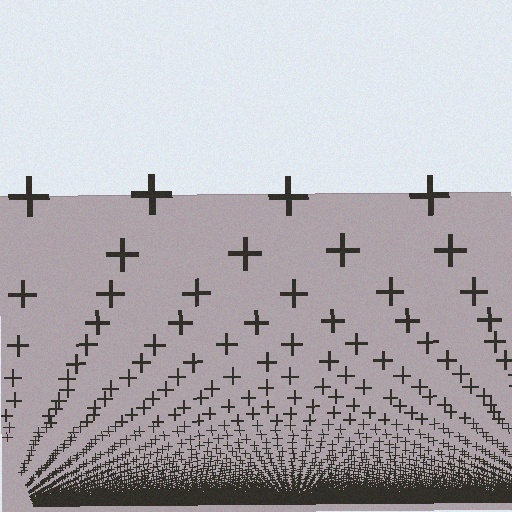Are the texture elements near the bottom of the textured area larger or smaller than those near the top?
Smaller. The gradient is inverted — elements near the bottom are smaller and denser.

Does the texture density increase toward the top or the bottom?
Density increases toward the bottom.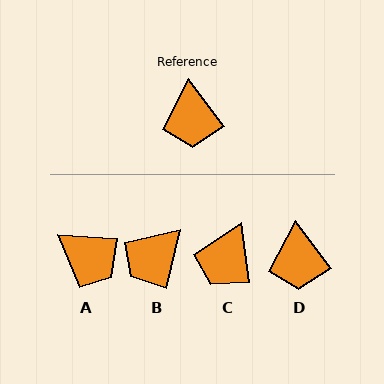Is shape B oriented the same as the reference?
No, it is off by about 50 degrees.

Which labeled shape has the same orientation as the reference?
D.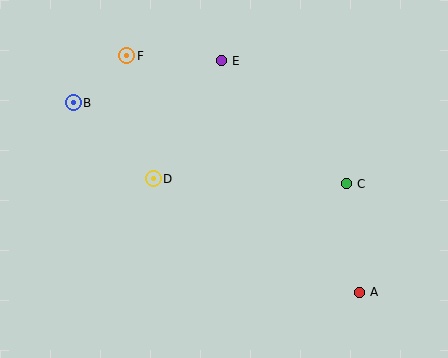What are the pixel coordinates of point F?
Point F is at (127, 56).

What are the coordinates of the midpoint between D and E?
The midpoint between D and E is at (188, 120).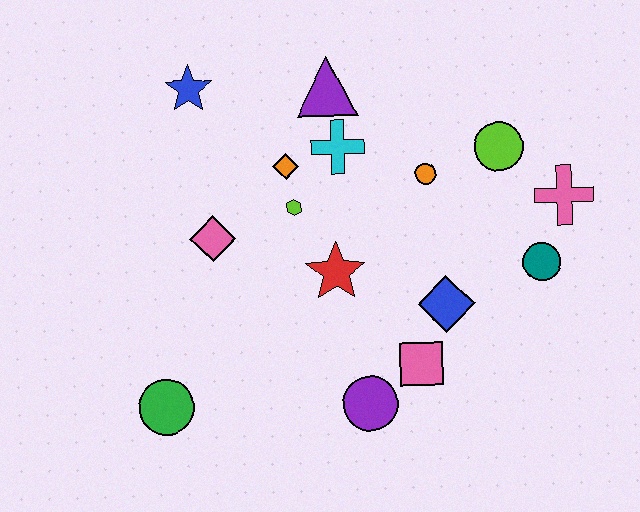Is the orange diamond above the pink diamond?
Yes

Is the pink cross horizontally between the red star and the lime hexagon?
No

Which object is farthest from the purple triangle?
The green circle is farthest from the purple triangle.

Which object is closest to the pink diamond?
The lime hexagon is closest to the pink diamond.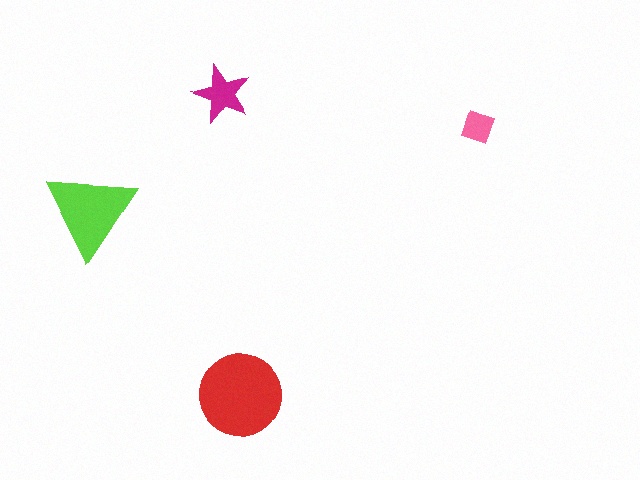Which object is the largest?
The red circle.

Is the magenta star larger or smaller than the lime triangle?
Smaller.